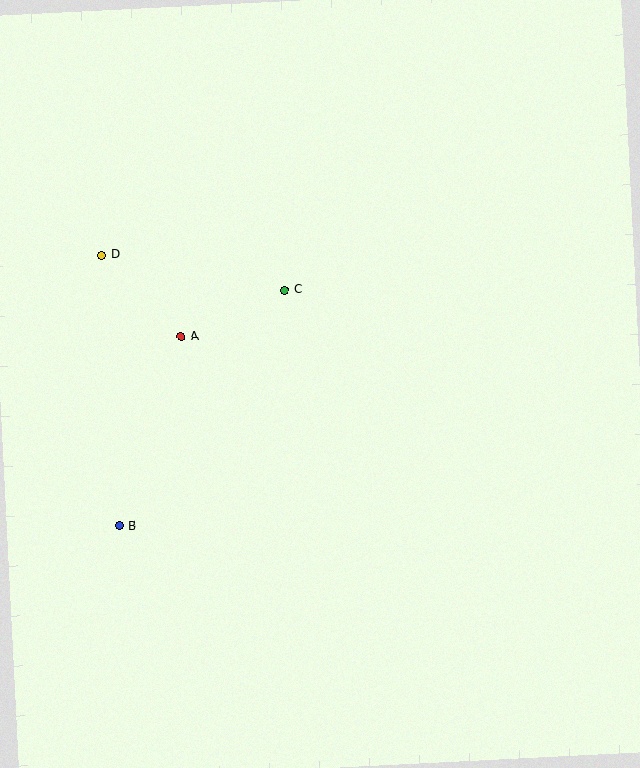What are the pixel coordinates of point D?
Point D is at (102, 255).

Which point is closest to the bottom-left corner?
Point B is closest to the bottom-left corner.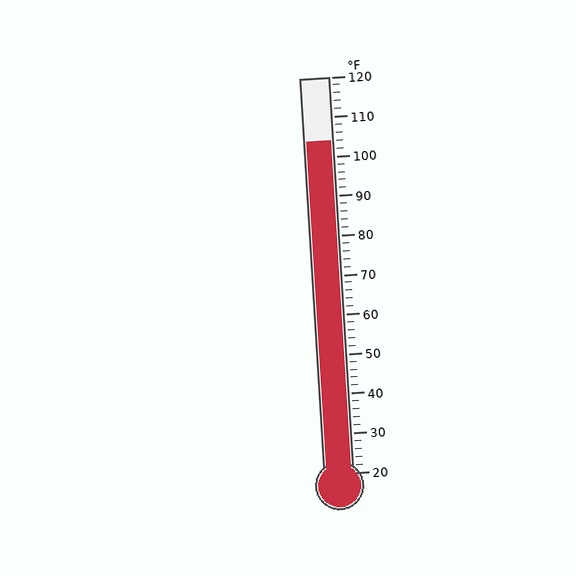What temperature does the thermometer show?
The thermometer shows approximately 104°F.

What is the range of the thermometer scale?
The thermometer scale ranges from 20°F to 120°F.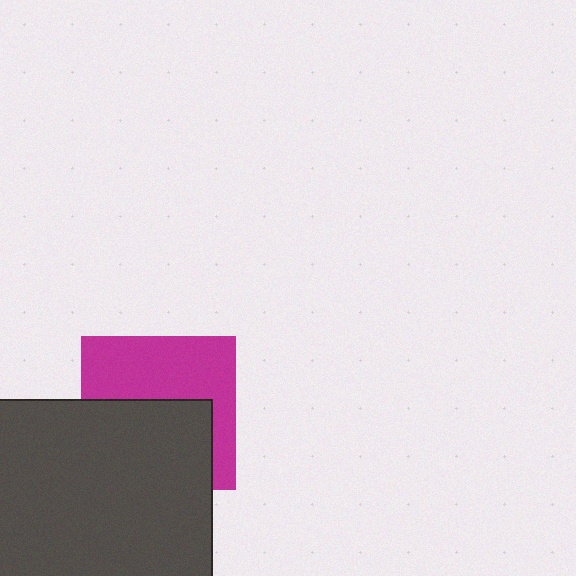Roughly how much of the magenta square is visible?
About half of it is visible (roughly 50%).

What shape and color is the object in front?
The object in front is a dark gray rectangle.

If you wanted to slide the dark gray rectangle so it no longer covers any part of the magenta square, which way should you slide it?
Slide it down — that is the most direct way to separate the two shapes.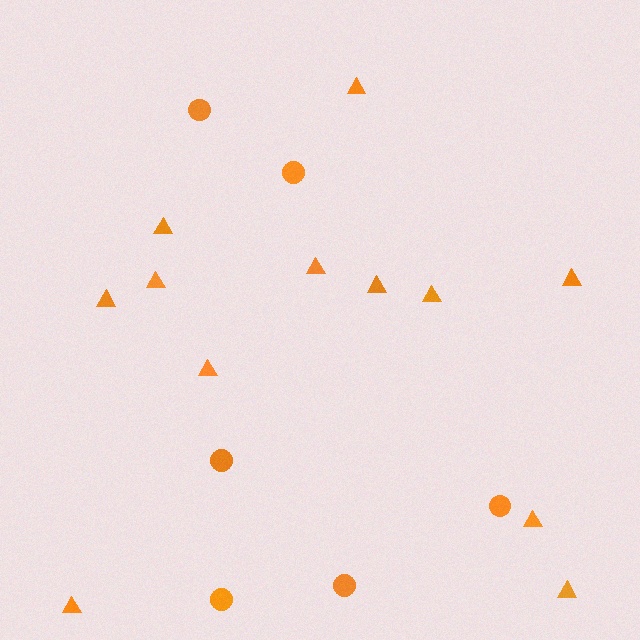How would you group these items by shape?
There are 2 groups: one group of circles (6) and one group of triangles (12).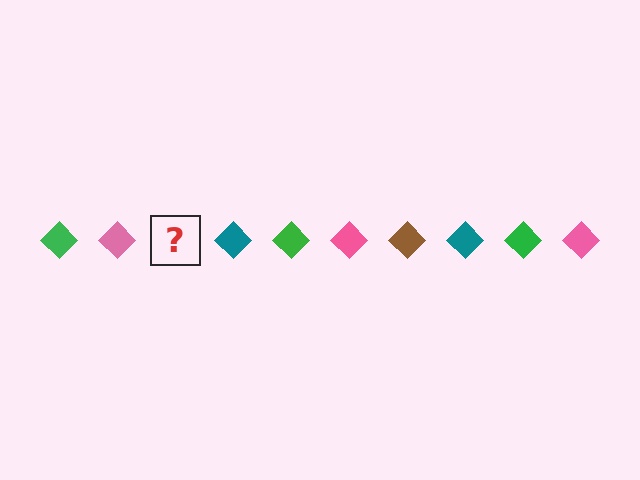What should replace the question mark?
The question mark should be replaced with a brown diamond.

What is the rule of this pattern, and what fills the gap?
The rule is that the pattern cycles through green, pink, brown, teal diamonds. The gap should be filled with a brown diamond.